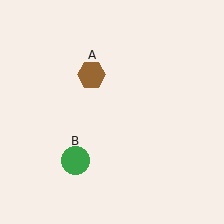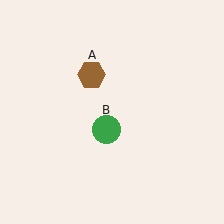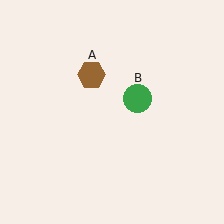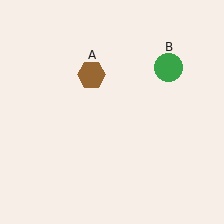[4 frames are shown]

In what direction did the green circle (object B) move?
The green circle (object B) moved up and to the right.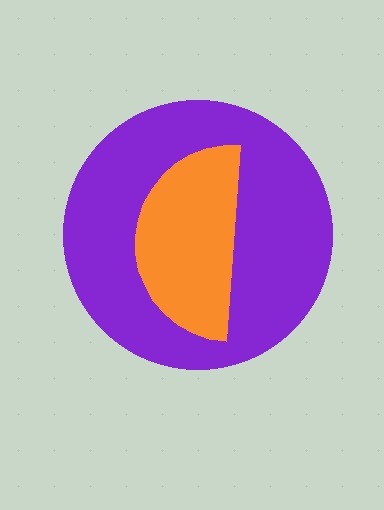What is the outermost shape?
The purple circle.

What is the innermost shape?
The orange semicircle.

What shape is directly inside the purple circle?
The orange semicircle.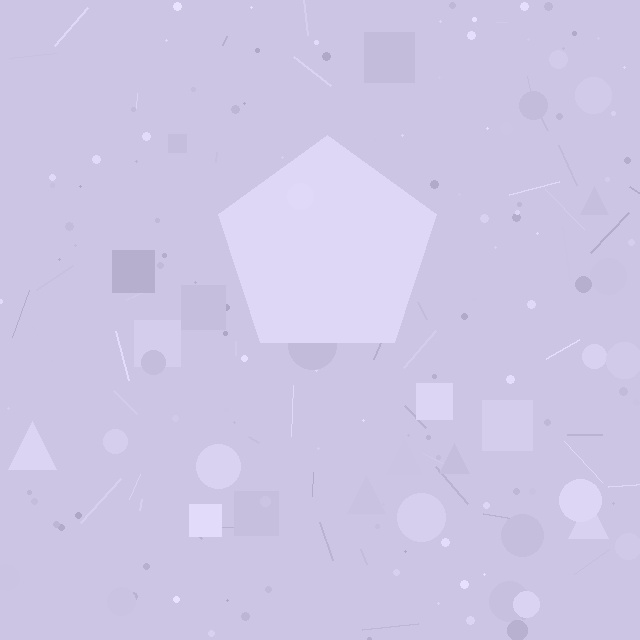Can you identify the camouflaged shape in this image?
The camouflaged shape is a pentagon.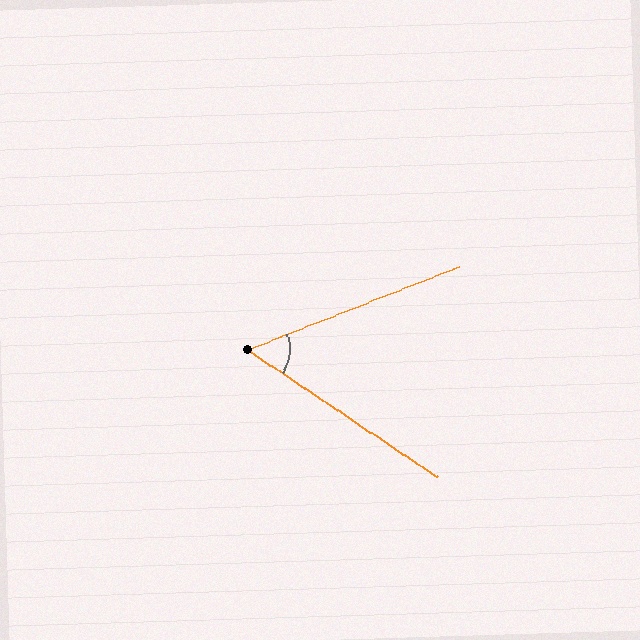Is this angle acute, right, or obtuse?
It is acute.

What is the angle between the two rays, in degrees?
Approximately 55 degrees.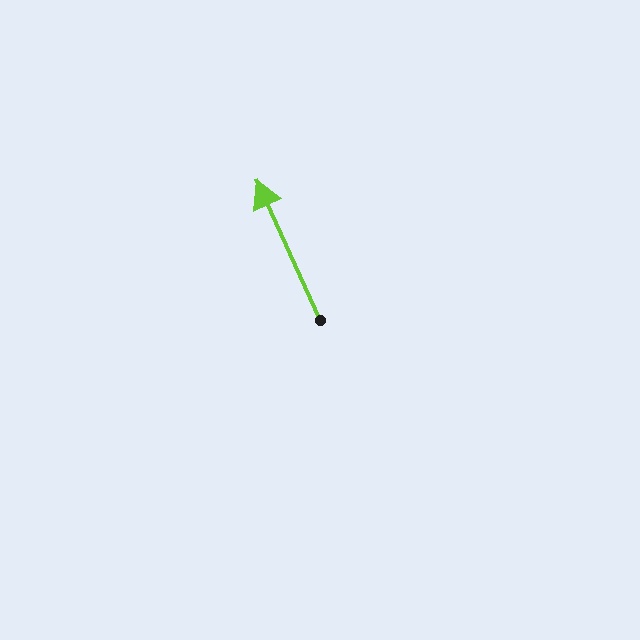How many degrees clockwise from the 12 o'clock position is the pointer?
Approximately 336 degrees.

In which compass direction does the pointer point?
Northwest.